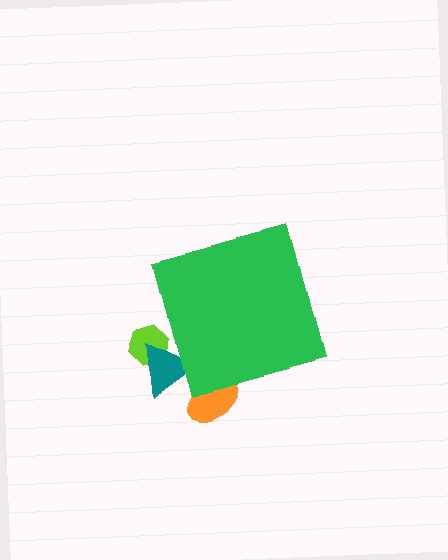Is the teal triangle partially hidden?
Yes, the teal triangle is partially hidden behind the green diamond.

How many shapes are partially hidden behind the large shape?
3 shapes are partially hidden.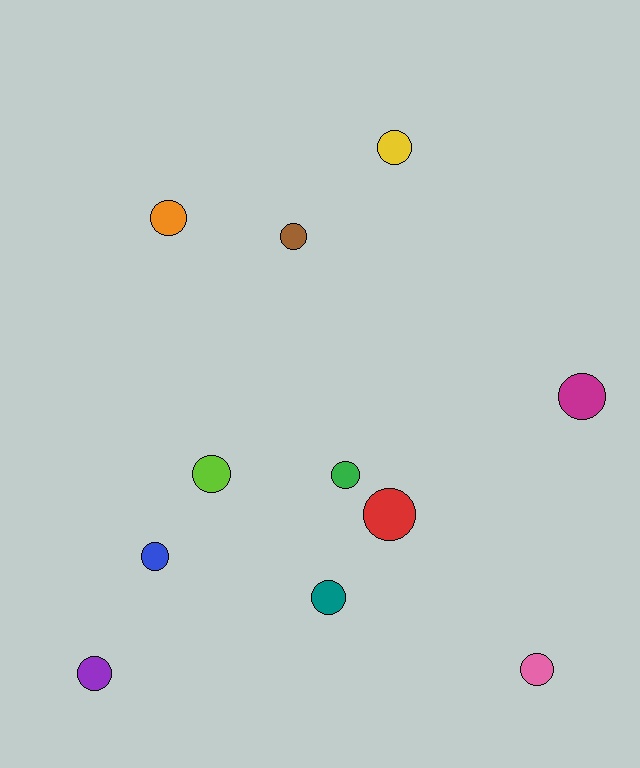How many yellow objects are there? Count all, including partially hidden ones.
There is 1 yellow object.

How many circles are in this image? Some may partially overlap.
There are 11 circles.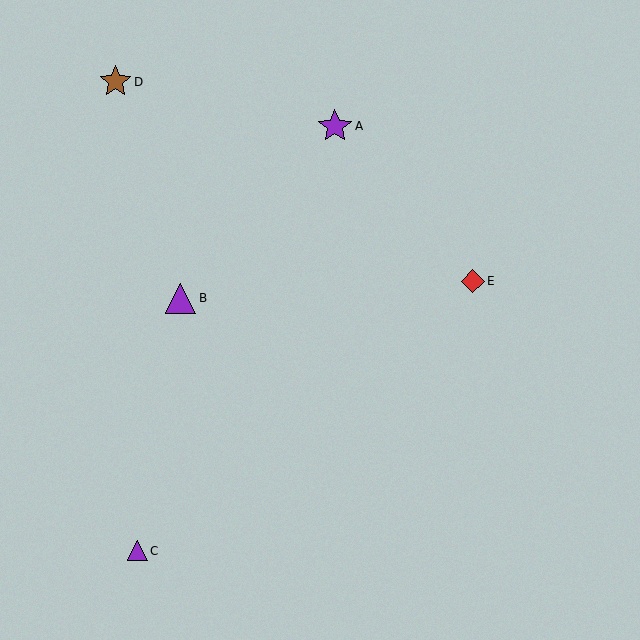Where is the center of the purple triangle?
The center of the purple triangle is at (137, 551).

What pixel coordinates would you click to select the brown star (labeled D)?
Click at (116, 82) to select the brown star D.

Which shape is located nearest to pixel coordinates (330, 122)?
The purple star (labeled A) at (335, 126) is nearest to that location.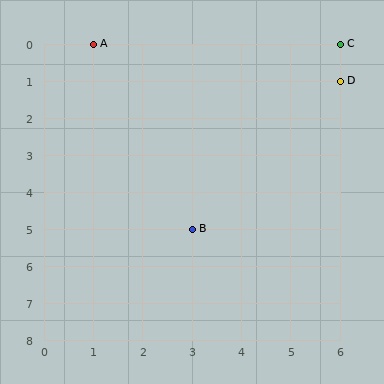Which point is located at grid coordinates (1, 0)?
Point A is at (1, 0).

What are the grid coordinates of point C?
Point C is at grid coordinates (6, 0).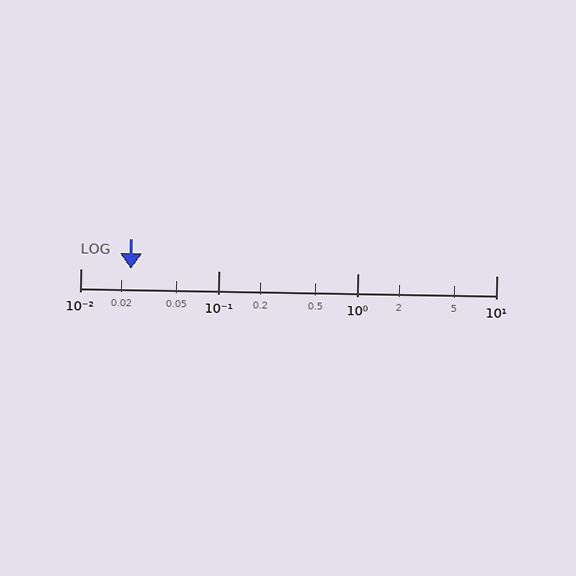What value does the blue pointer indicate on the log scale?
The pointer indicates approximately 0.023.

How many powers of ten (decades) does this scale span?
The scale spans 3 decades, from 0.01 to 10.